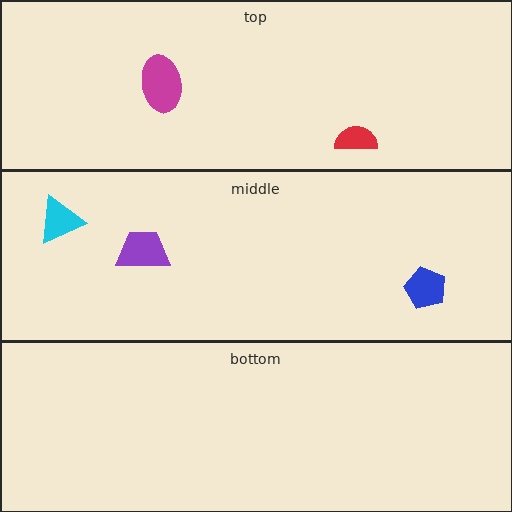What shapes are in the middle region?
The purple trapezoid, the blue pentagon, the cyan triangle.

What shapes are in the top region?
The red semicircle, the magenta ellipse.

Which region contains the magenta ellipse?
The top region.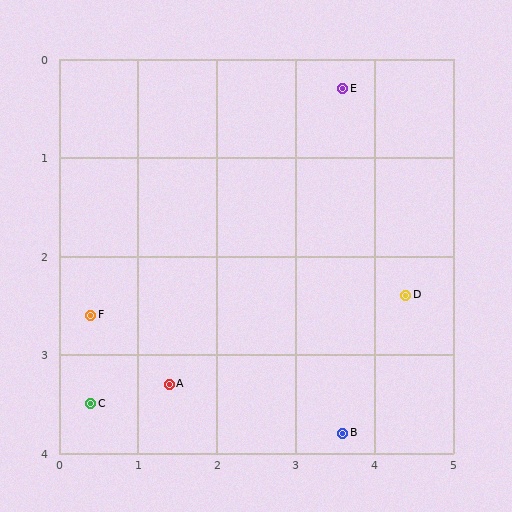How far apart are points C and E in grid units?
Points C and E are about 4.5 grid units apart.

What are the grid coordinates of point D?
Point D is at approximately (4.4, 2.4).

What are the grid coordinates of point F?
Point F is at approximately (0.4, 2.6).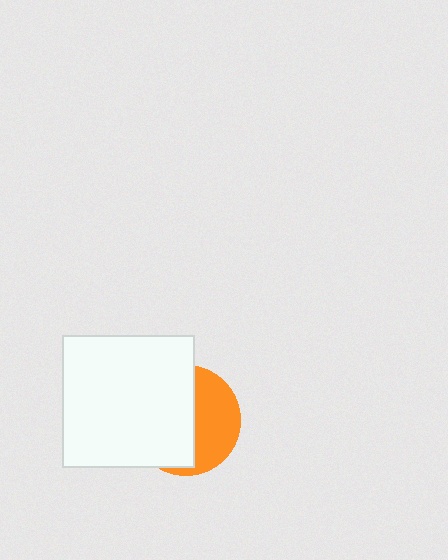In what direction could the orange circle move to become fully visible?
The orange circle could move right. That would shift it out from behind the white square entirely.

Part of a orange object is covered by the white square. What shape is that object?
It is a circle.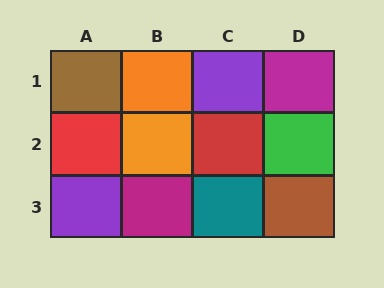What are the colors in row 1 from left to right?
Brown, orange, purple, magenta.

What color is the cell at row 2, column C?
Red.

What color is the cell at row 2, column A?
Red.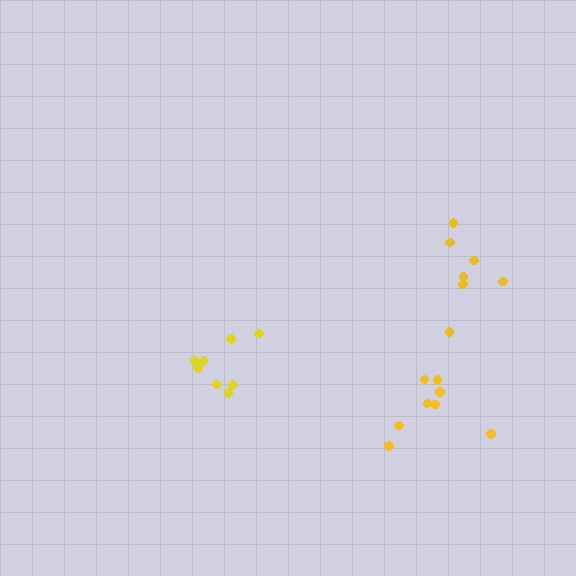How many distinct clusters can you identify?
There are 3 distinct clusters.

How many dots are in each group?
Group 1: 8 dots, Group 2: 8 dots, Group 3: 7 dots (23 total).